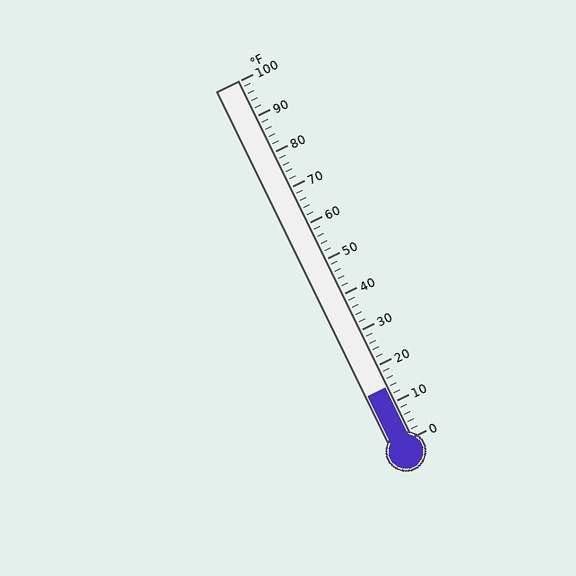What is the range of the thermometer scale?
The thermometer scale ranges from 0°F to 100°F.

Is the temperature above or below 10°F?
The temperature is above 10°F.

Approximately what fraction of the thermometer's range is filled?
The thermometer is filled to approximately 15% of its range.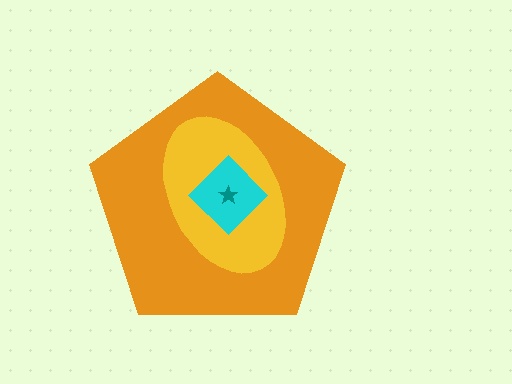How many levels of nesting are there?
4.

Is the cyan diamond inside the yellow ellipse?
Yes.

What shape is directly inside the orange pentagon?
The yellow ellipse.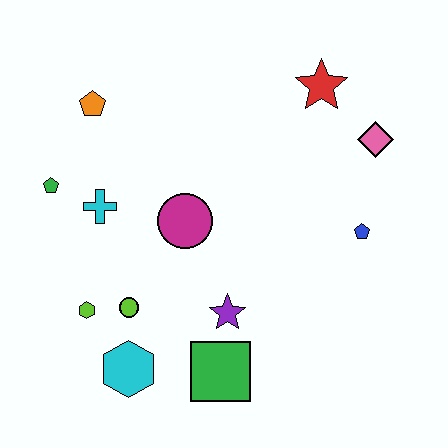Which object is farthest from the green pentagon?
The pink diamond is farthest from the green pentagon.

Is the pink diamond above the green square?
Yes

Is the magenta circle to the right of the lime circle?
Yes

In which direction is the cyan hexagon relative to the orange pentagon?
The cyan hexagon is below the orange pentagon.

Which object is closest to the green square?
The purple star is closest to the green square.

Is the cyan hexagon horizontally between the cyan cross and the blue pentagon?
Yes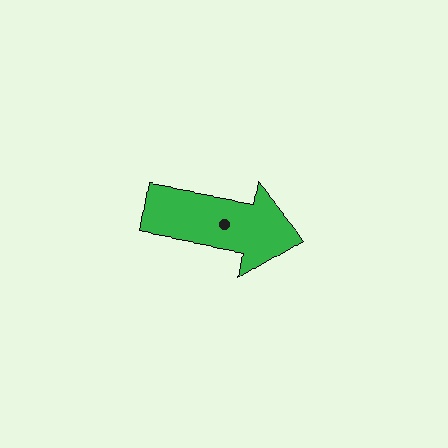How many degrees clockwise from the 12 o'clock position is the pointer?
Approximately 99 degrees.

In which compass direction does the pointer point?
East.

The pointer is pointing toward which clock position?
Roughly 3 o'clock.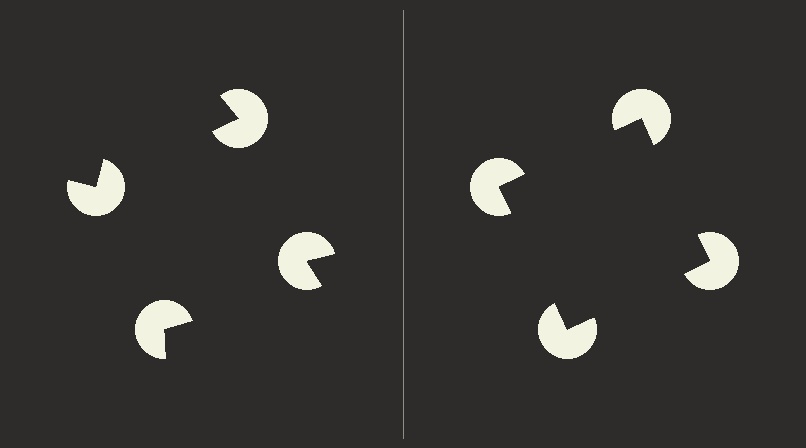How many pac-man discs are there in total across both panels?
8 — 4 on each side.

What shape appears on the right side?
An illusory square.